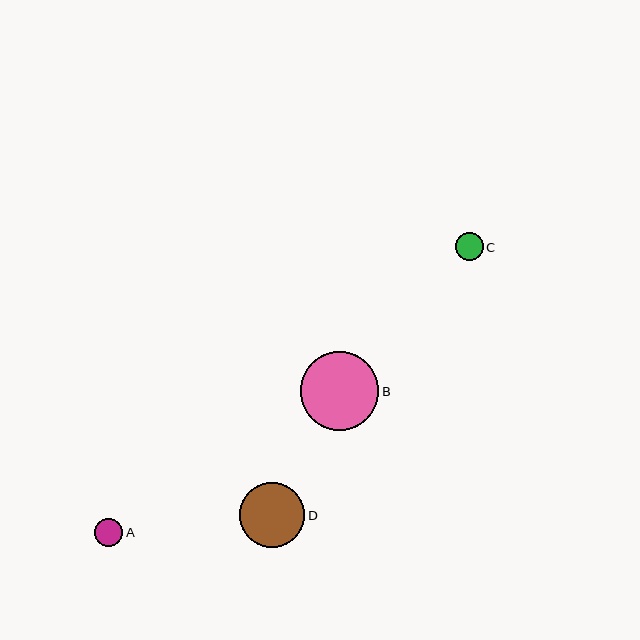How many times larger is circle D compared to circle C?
Circle D is approximately 2.4 times the size of circle C.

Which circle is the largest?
Circle B is the largest with a size of approximately 79 pixels.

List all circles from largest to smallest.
From largest to smallest: B, D, A, C.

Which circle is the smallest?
Circle C is the smallest with a size of approximately 28 pixels.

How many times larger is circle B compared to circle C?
Circle B is approximately 2.9 times the size of circle C.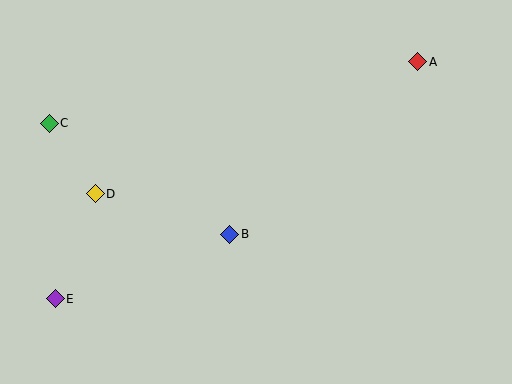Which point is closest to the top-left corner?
Point C is closest to the top-left corner.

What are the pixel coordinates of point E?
Point E is at (55, 299).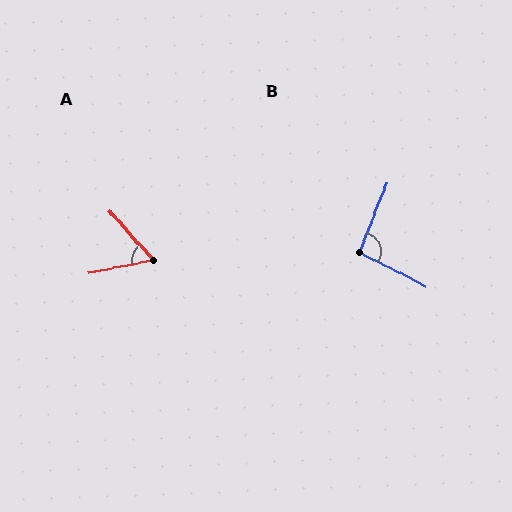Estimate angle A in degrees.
Approximately 60 degrees.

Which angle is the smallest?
A, at approximately 60 degrees.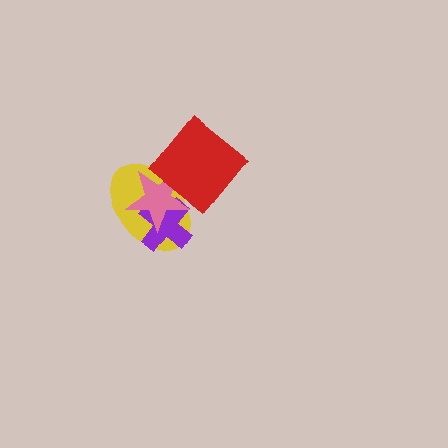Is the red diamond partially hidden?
No, no other shape covers it.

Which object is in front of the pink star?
The red diamond is in front of the pink star.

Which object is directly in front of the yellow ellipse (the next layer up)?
The purple cross is directly in front of the yellow ellipse.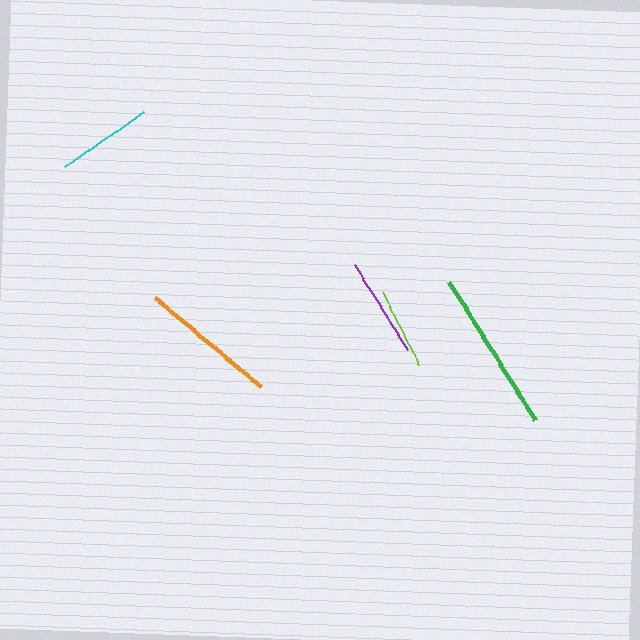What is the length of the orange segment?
The orange segment is approximately 137 pixels long.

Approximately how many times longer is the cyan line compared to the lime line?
The cyan line is approximately 1.2 times the length of the lime line.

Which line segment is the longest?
The green line is the longest at approximately 163 pixels.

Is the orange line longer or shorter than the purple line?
The orange line is longer than the purple line.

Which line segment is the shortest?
The lime line is the shortest at approximately 81 pixels.